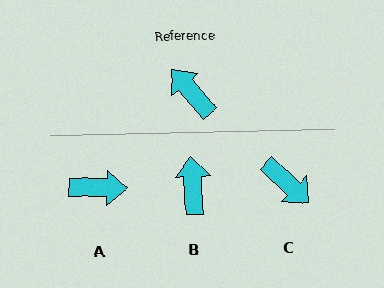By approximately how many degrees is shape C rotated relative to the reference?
Approximately 174 degrees clockwise.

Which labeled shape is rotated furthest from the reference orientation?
C, about 174 degrees away.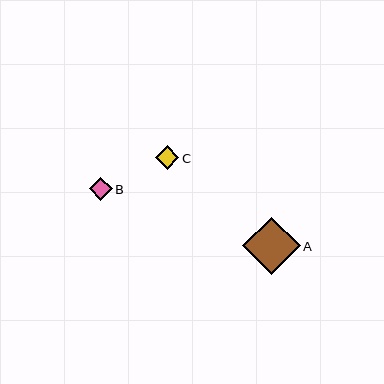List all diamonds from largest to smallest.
From largest to smallest: A, C, B.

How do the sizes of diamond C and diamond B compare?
Diamond C and diamond B are approximately the same size.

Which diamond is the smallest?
Diamond B is the smallest with a size of approximately 22 pixels.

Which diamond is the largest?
Diamond A is the largest with a size of approximately 58 pixels.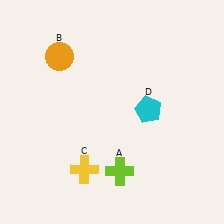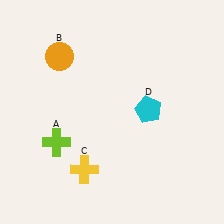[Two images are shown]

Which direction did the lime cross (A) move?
The lime cross (A) moved left.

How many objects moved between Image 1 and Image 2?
1 object moved between the two images.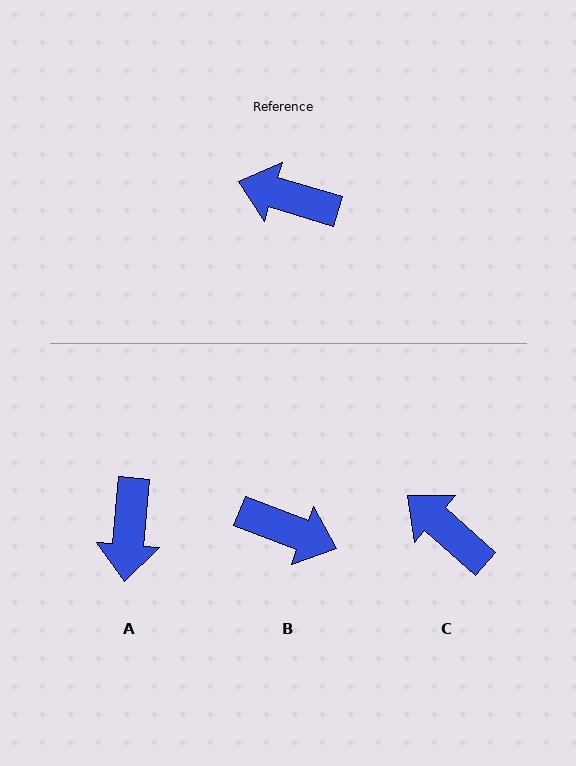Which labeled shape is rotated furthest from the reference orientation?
B, about 176 degrees away.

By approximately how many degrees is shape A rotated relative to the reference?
Approximately 102 degrees counter-clockwise.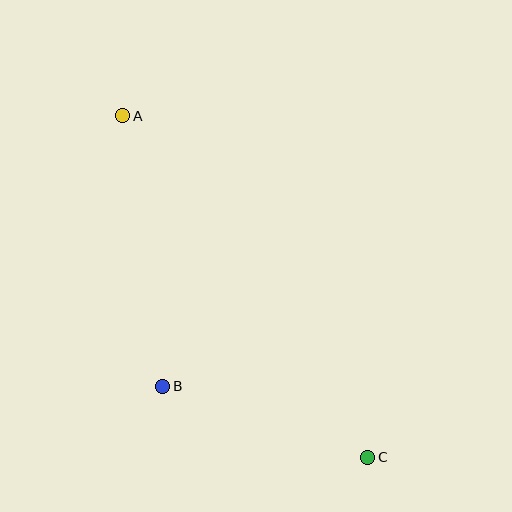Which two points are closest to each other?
Points B and C are closest to each other.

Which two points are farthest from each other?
Points A and C are farthest from each other.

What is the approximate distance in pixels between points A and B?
The distance between A and B is approximately 274 pixels.